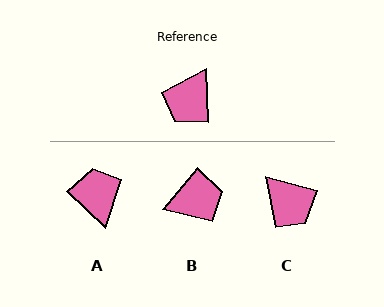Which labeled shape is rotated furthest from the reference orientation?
B, about 138 degrees away.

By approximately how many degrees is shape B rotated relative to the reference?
Approximately 138 degrees counter-clockwise.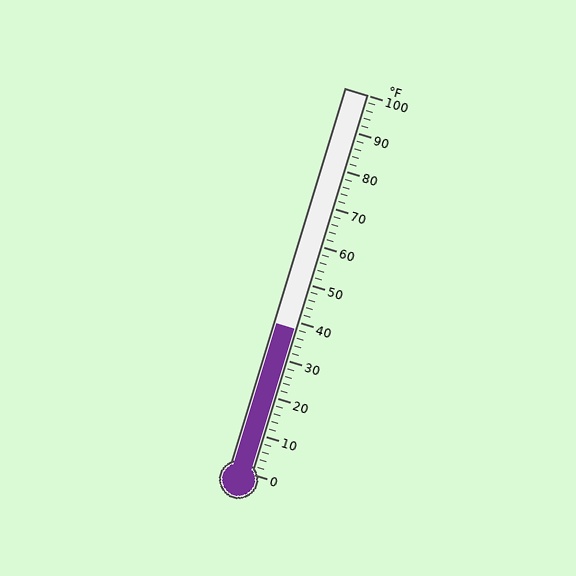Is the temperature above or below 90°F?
The temperature is below 90°F.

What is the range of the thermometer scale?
The thermometer scale ranges from 0°F to 100°F.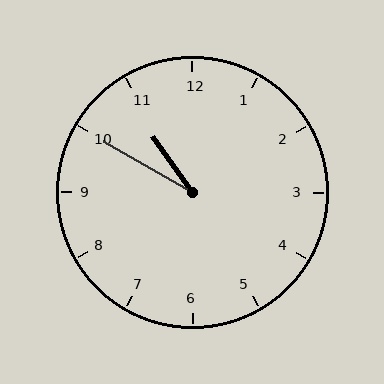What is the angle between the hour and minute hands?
Approximately 25 degrees.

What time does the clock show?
10:50.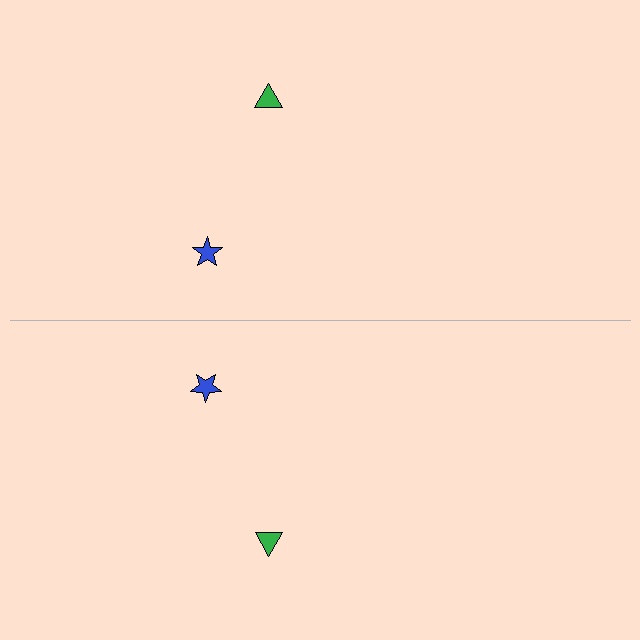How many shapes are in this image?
There are 4 shapes in this image.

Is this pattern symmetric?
Yes, this pattern has bilateral (reflection) symmetry.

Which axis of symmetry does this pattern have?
The pattern has a horizontal axis of symmetry running through the center of the image.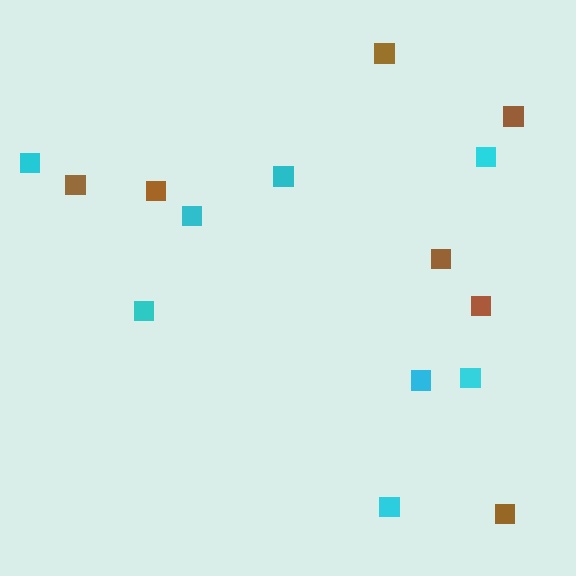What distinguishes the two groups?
There are 2 groups: one group of cyan squares (8) and one group of brown squares (7).